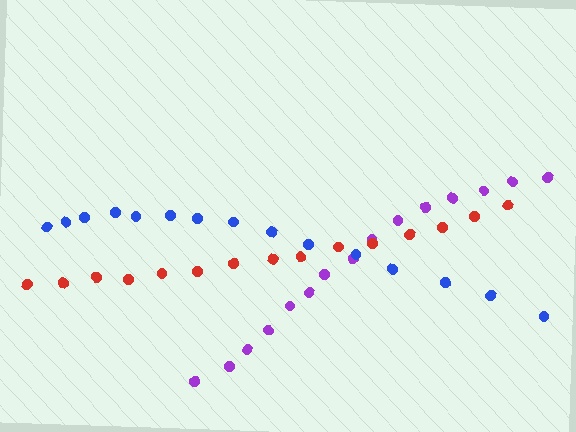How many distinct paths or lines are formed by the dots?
There are 3 distinct paths.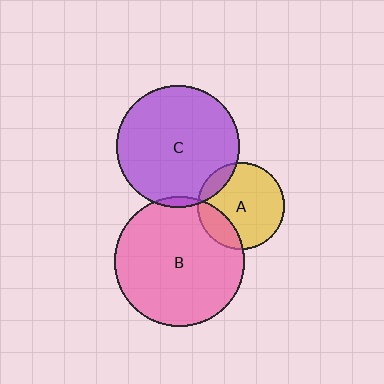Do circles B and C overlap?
Yes.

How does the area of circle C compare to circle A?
Approximately 2.0 times.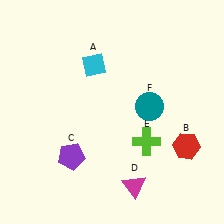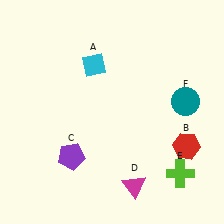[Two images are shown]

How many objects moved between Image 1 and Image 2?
2 objects moved between the two images.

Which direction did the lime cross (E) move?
The lime cross (E) moved right.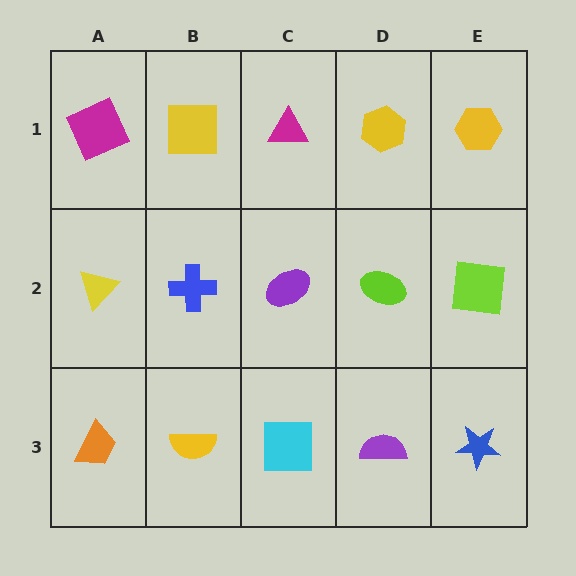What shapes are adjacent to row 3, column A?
A yellow triangle (row 2, column A), a yellow semicircle (row 3, column B).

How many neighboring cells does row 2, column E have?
3.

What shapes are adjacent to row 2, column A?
A magenta square (row 1, column A), an orange trapezoid (row 3, column A), a blue cross (row 2, column B).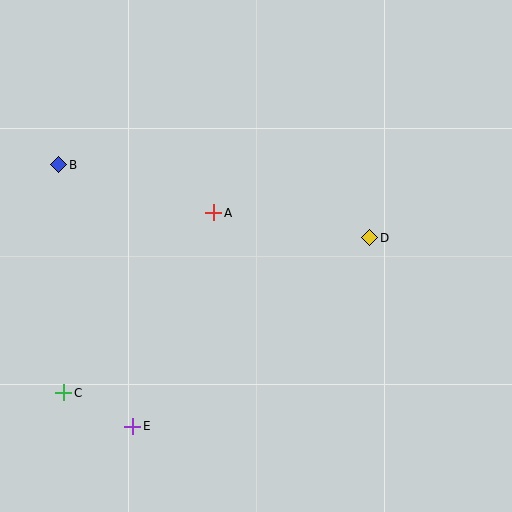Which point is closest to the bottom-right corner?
Point D is closest to the bottom-right corner.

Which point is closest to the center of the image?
Point A at (214, 213) is closest to the center.